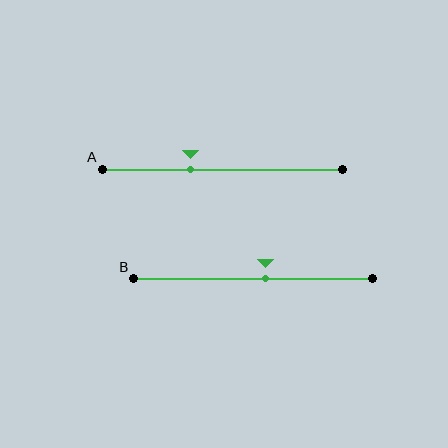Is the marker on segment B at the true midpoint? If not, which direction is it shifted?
No, the marker on segment B is shifted to the right by about 5% of the segment length.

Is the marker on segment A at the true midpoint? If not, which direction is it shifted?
No, the marker on segment A is shifted to the left by about 13% of the segment length.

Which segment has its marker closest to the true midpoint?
Segment B has its marker closest to the true midpoint.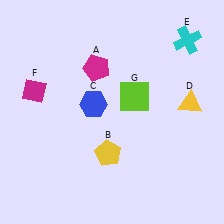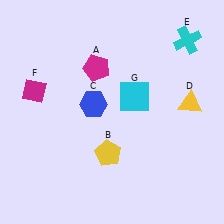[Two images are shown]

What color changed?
The square (G) changed from lime in Image 1 to cyan in Image 2.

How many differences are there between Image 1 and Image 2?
There is 1 difference between the two images.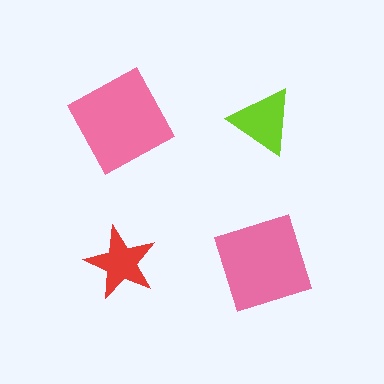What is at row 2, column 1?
A red star.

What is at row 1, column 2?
A lime triangle.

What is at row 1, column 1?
A pink square.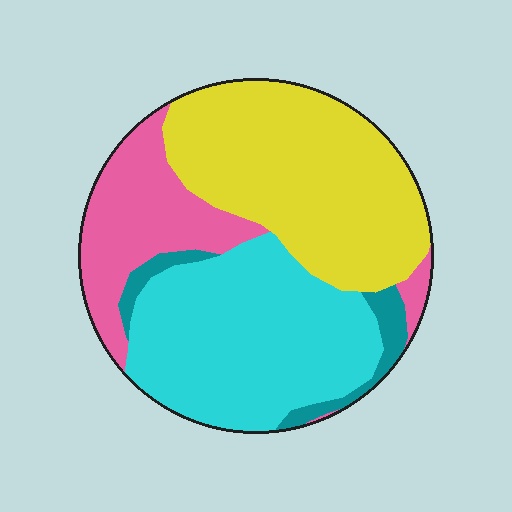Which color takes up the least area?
Teal, at roughly 5%.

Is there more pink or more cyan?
Cyan.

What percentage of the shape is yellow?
Yellow covers roughly 40% of the shape.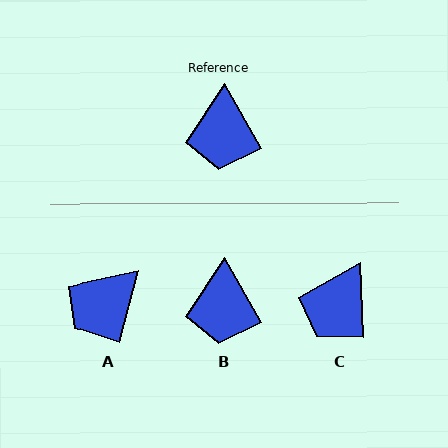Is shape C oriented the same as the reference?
No, it is off by about 27 degrees.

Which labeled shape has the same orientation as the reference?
B.